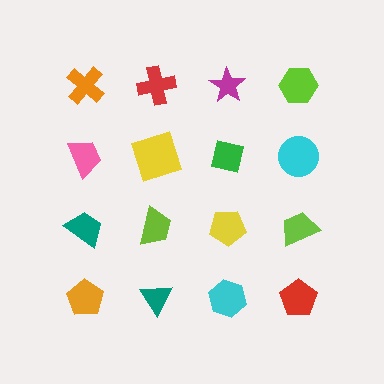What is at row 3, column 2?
A lime trapezoid.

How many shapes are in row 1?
4 shapes.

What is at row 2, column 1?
A pink trapezoid.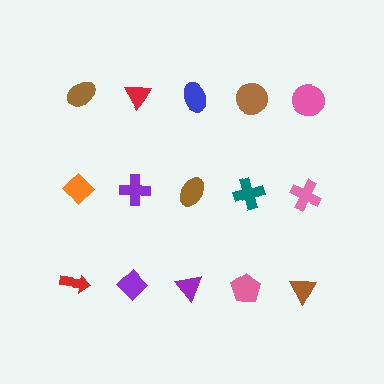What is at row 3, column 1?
A red arrow.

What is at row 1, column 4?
A brown circle.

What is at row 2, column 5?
A pink cross.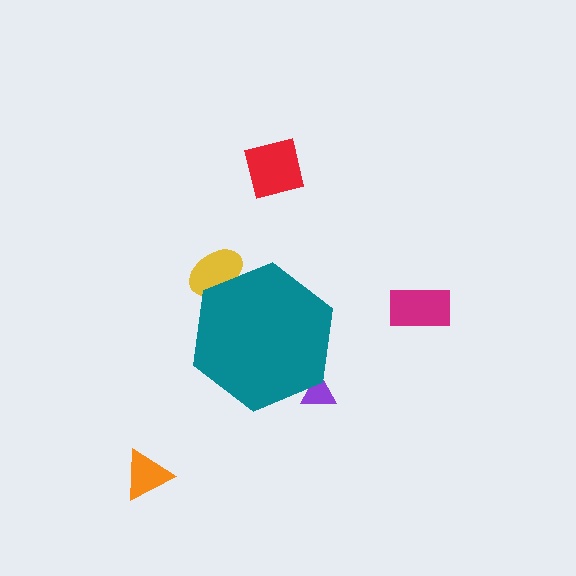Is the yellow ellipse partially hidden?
Yes, the yellow ellipse is partially hidden behind the teal hexagon.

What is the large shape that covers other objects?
A teal hexagon.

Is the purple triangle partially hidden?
Yes, the purple triangle is partially hidden behind the teal hexagon.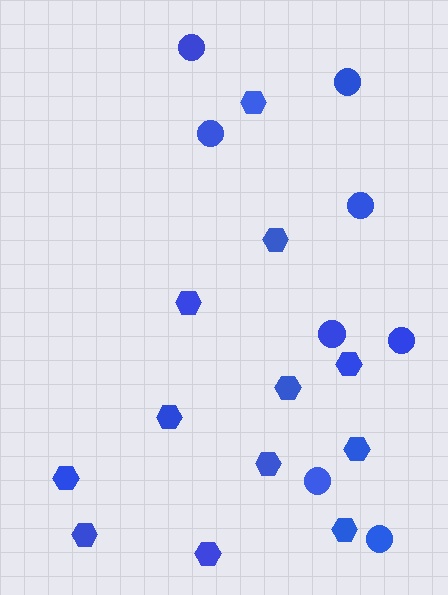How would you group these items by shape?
There are 2 groups: one group of circles (8) and one group of hexagons (12).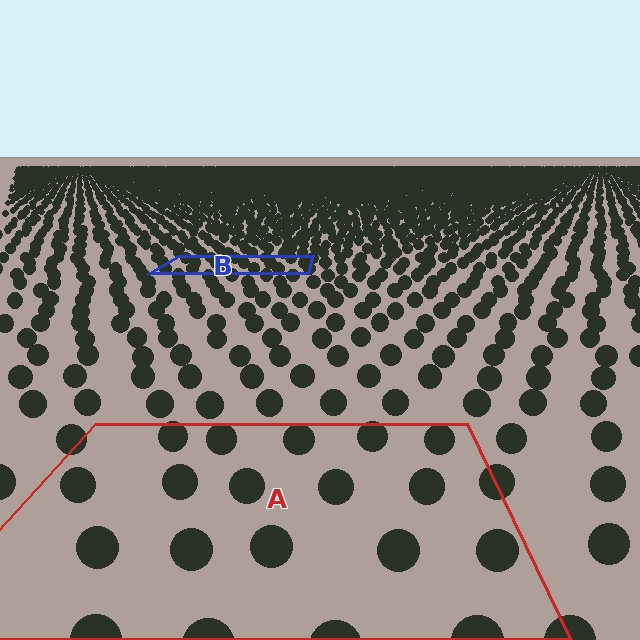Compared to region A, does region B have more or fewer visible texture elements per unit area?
Region B has more texture elements per unit area — they are packed more densely because it is farther away.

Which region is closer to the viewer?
Region A is closer. The texture elements there are larger and more spread out.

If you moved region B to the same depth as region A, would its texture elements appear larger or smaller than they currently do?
They would appear larger. At a closer depth, the same texture elements are projected at a bigger on-screen size.